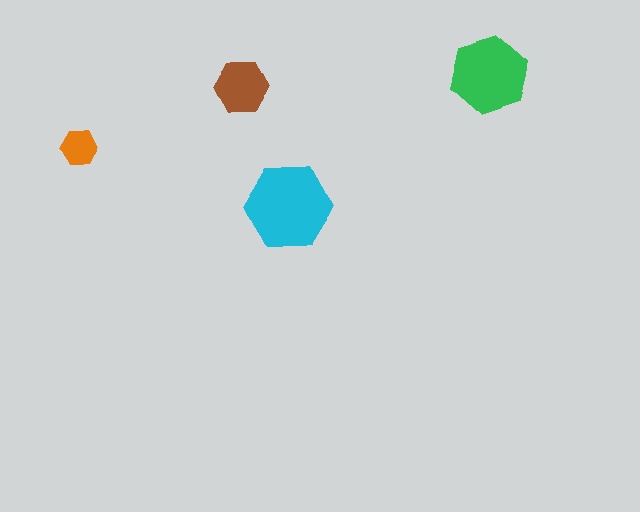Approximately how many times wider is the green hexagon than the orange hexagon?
About 2 times wider.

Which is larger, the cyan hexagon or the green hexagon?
The cyan one.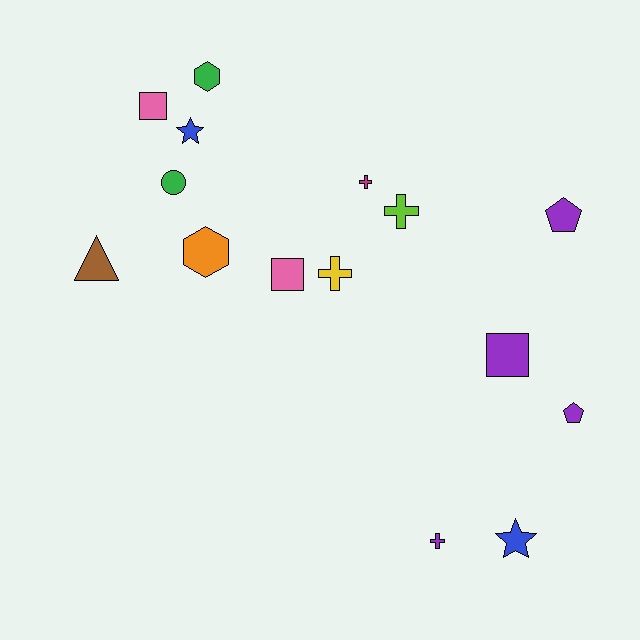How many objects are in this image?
There are 15 objects.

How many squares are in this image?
There are 3 squares.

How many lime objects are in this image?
There is 1 lime object.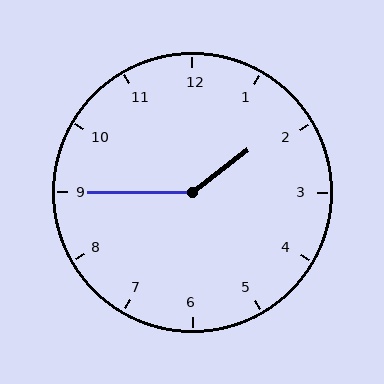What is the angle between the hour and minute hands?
Approximately 142 degrees.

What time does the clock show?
1:45.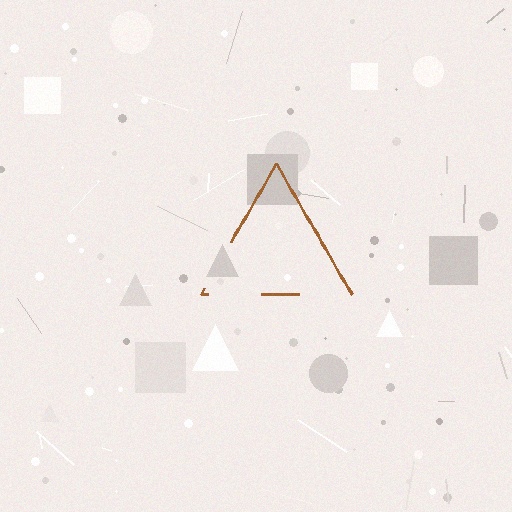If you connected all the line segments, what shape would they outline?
They would outline a triangle.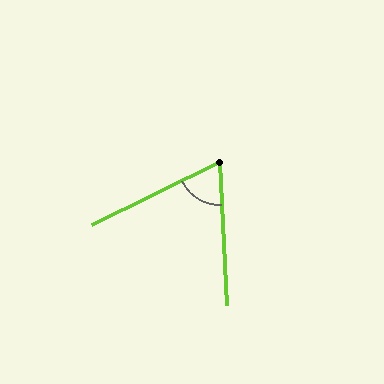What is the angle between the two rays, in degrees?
Approximately 67 degrees.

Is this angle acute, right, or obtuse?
It is acute.